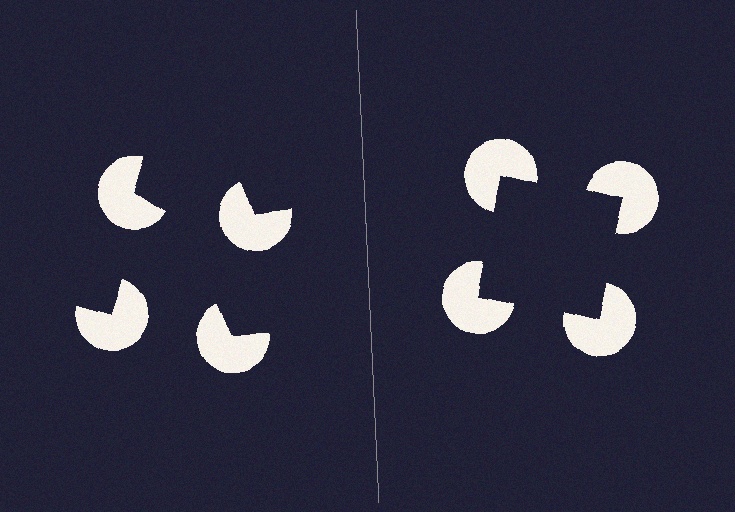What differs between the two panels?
The pac-man discs are positioned identically on both sides; only the wedge orientations differ. On the right they align to a square; on the left they are misaligned.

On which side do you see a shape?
An illusory square appears on the right side. On the left side the wedge cuts are rotated, so no coherent shape forms.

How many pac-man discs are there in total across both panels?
8 — 4 on each side.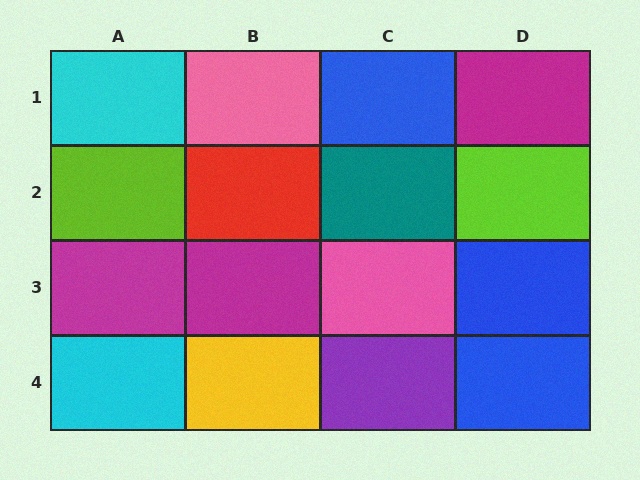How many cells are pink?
2 cells are pink.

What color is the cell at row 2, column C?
Teal.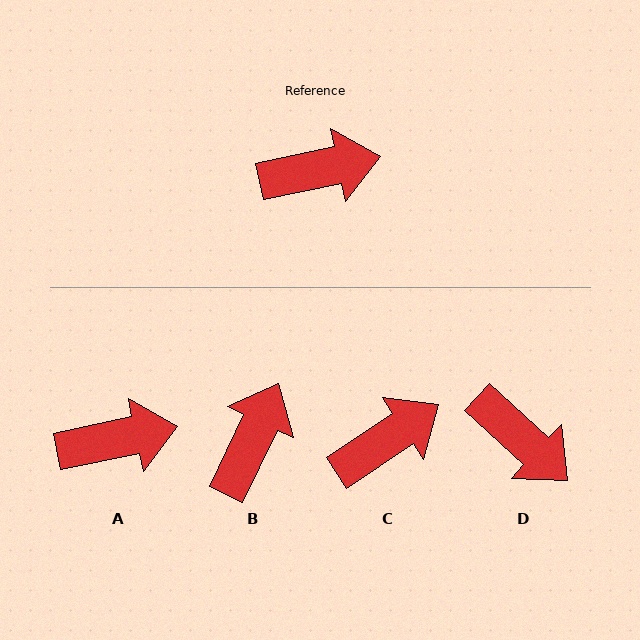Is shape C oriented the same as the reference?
No, it is off by about 22 degrees.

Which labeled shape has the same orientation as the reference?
A.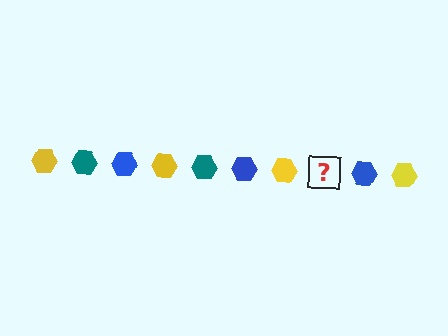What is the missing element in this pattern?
The missing element is a teal hexagon.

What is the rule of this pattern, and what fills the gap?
The rule is that the pattern cycles through yellow, teal, blue hexagons. The gap should be filled with a teal hexagon.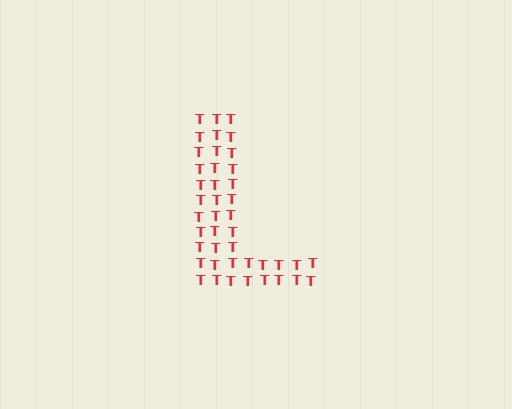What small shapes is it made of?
It is made of small letter T's.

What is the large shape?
The large shape is the letter L.